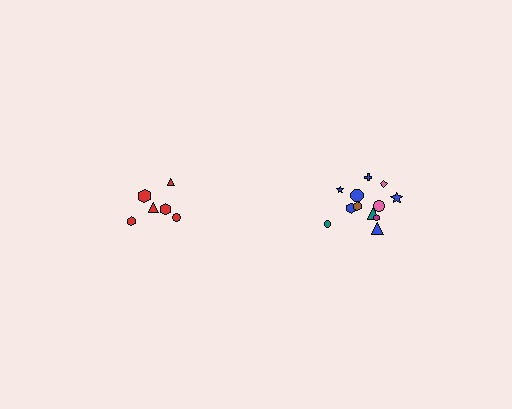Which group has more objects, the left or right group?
The right group.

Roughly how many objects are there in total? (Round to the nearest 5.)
Roughly 20 objects in total.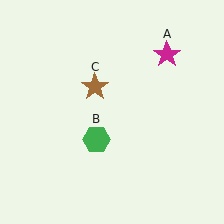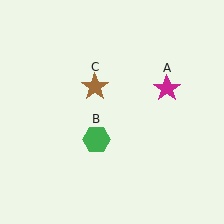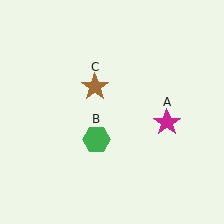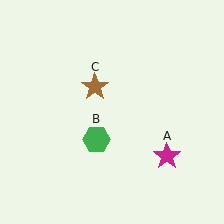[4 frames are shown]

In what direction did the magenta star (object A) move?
The magenta star (object A) moved down.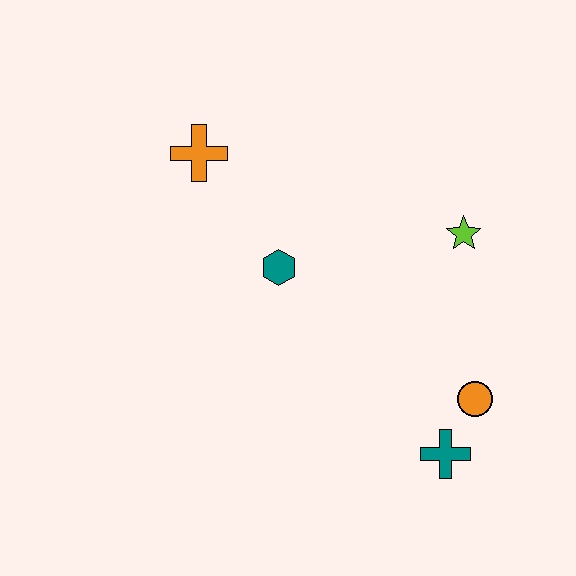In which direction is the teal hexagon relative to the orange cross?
The teal hexagon is below the orange cross.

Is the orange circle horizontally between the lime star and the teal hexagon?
No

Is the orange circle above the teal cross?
Yes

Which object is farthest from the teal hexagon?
The teal cross is farthest from the teal hexagon.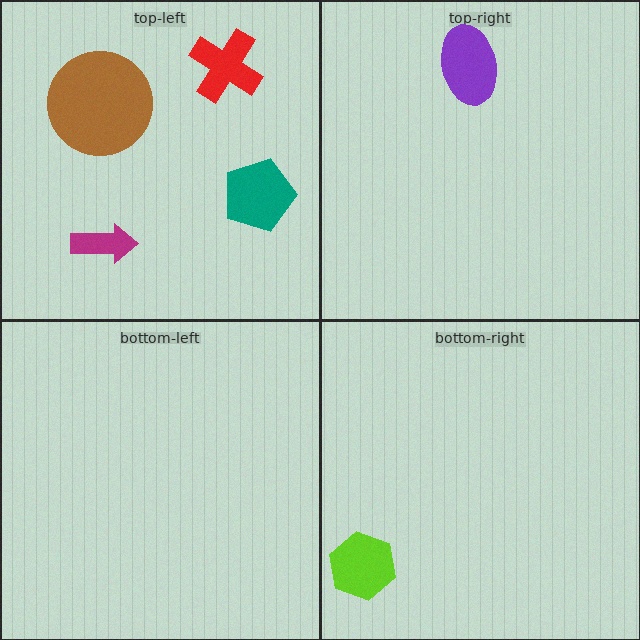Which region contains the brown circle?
The top-left region.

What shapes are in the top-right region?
The purple ellipse.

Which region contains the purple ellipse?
The top-right region.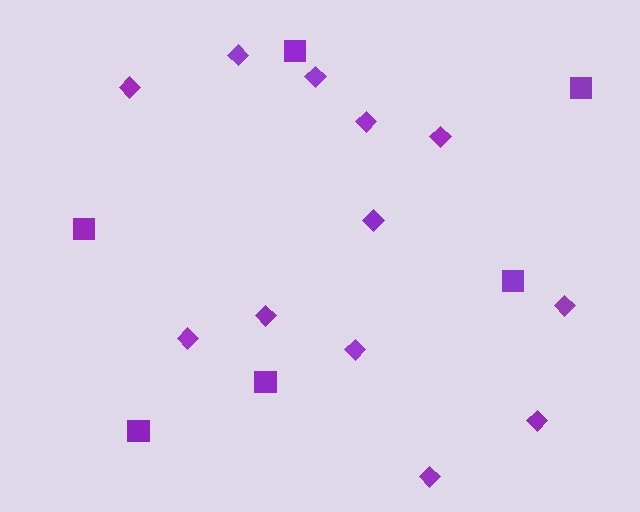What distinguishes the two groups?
There are 2 groups: one group of diamonds (12) and one group of squares (6).